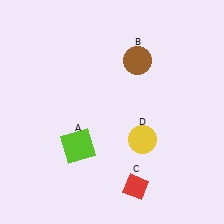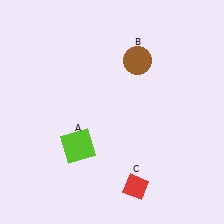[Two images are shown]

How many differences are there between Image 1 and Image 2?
There is 1 difference between the two images.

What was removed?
The yellow circle (D) was removed in Image 2.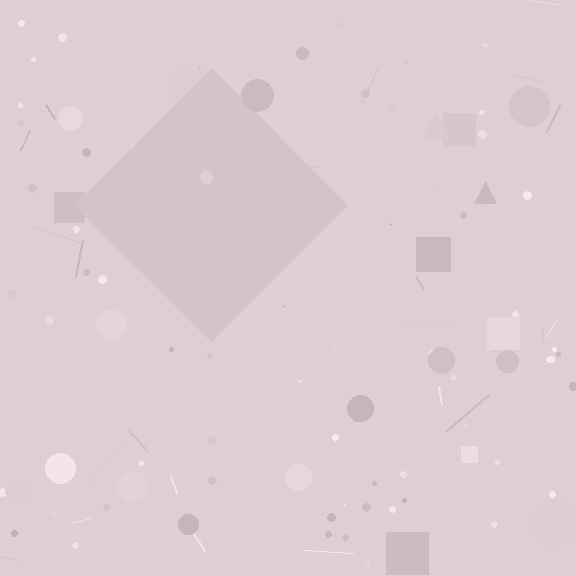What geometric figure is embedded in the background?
A diamond is embedded in the background.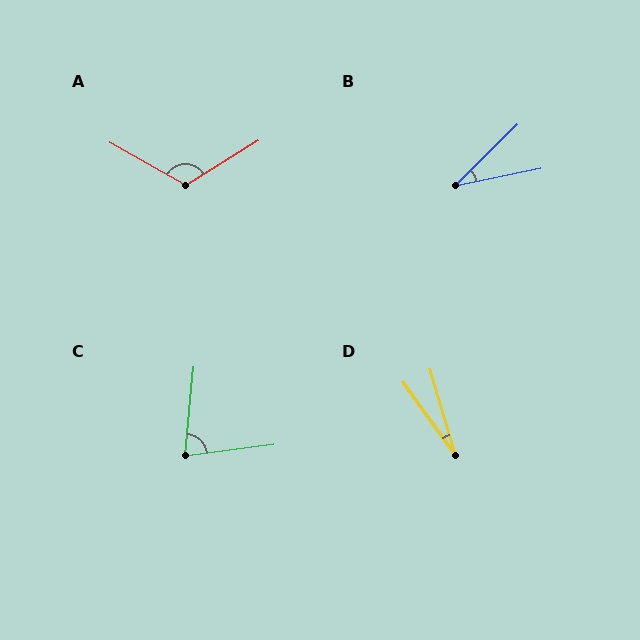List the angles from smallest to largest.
D (20°), B (33°), C (77°), A (119°).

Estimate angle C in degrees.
Approximately 77 degrees.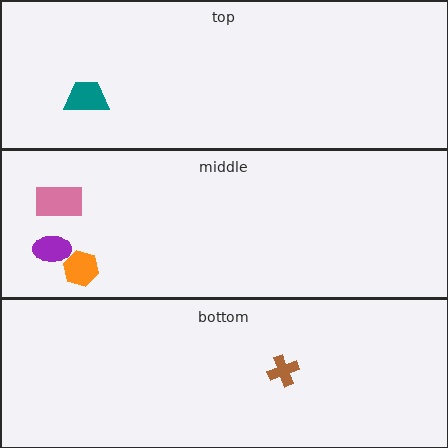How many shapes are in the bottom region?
1.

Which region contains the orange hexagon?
The middle region.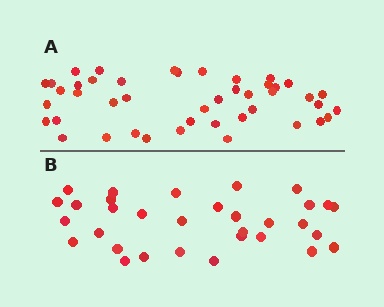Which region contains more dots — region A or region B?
Region A (the top region) has more dots.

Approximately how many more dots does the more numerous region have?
Region A has roughly 12 or so more dots than region B.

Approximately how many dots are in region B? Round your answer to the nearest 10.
About 30 dots. (The exact count is 32, which rounds to 30.)